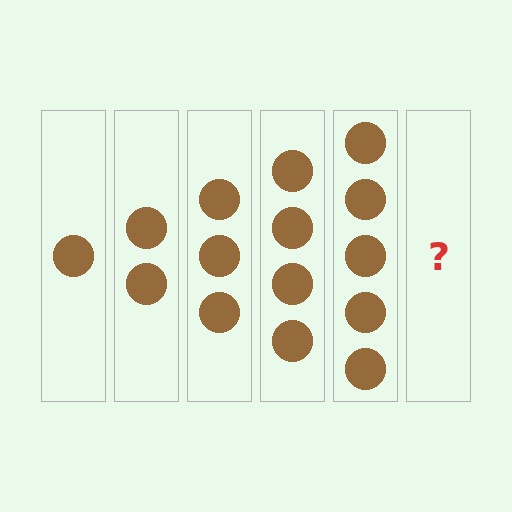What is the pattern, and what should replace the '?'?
The pattern is that each step adds one more circle. The '?' should be 6 circles.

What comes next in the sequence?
The next element should be 6 circles.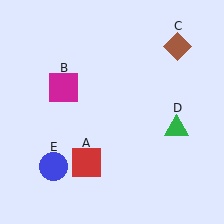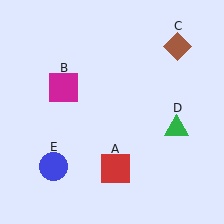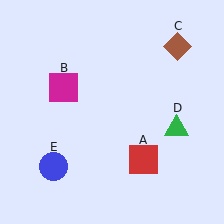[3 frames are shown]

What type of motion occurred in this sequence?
The red square (object A) rotated counterclockwise around the center of the scene.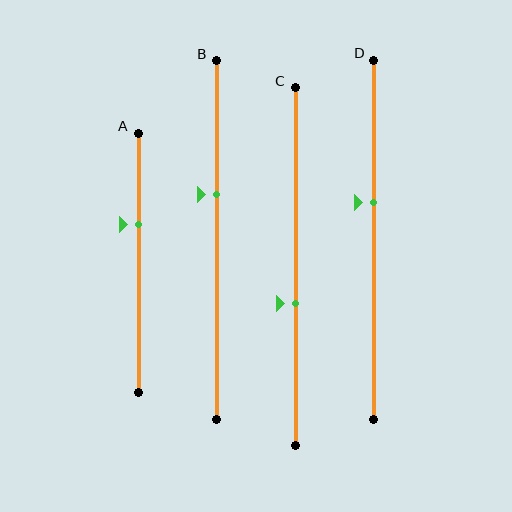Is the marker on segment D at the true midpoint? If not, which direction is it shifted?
No, the marker on segment D is shifted upward by about 10% of the segment length.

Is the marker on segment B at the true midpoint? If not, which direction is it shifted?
No, the marker on segment B is shifted upward by about 13% of the segment length.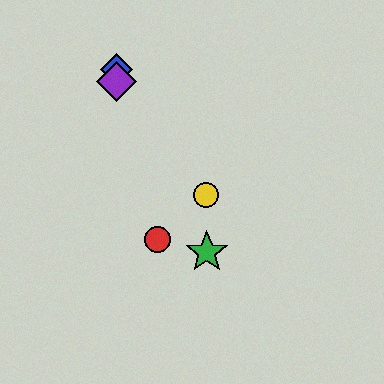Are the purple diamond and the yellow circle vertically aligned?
No, the purple diamond is at x≈117 and the yellow circle is at x≈206.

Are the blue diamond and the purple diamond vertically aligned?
Yes, both are at x≈117.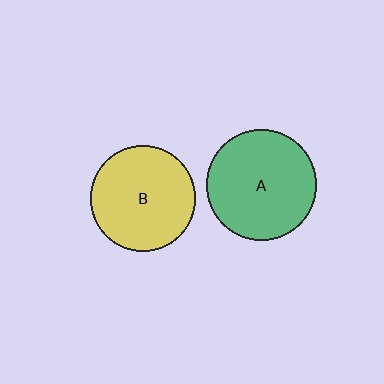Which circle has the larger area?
Circle A (green).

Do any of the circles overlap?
No, none of the circles overlap.